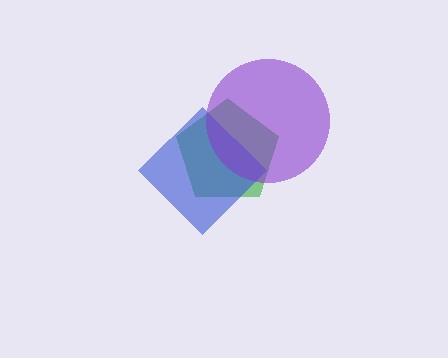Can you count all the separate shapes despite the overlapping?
Yes, there are 3 separate shapes.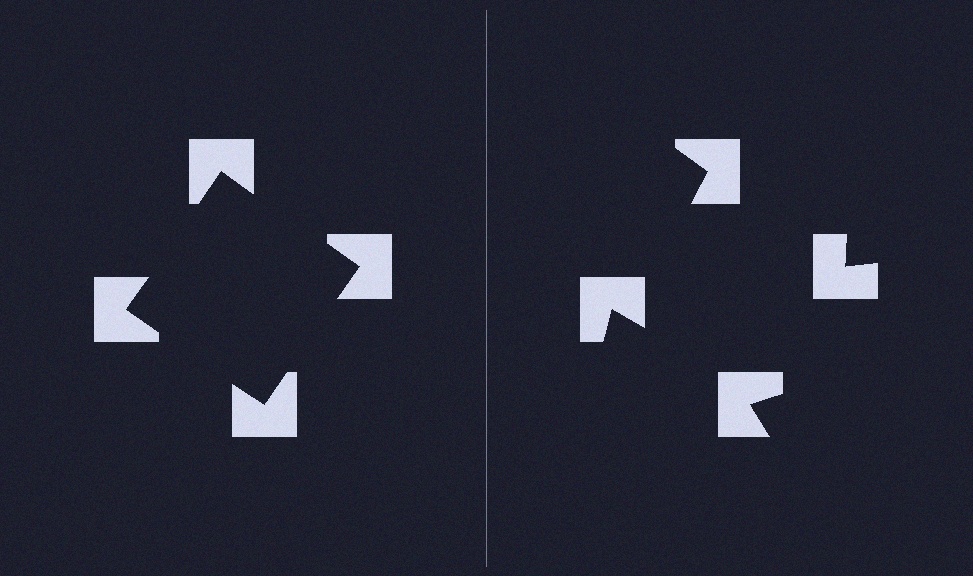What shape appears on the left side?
An illusory square.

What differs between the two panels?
The notched squares are positioned identically on both sides; only the wedge orientations differ. On the left they align to a square; on the right they are misaligned.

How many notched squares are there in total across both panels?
8 — 4 on each side.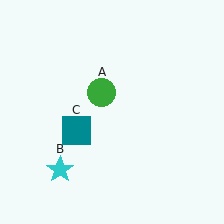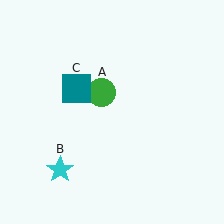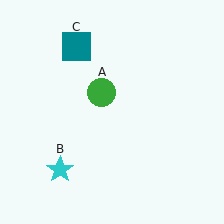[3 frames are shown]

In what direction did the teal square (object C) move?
The teal square (object C) moved up.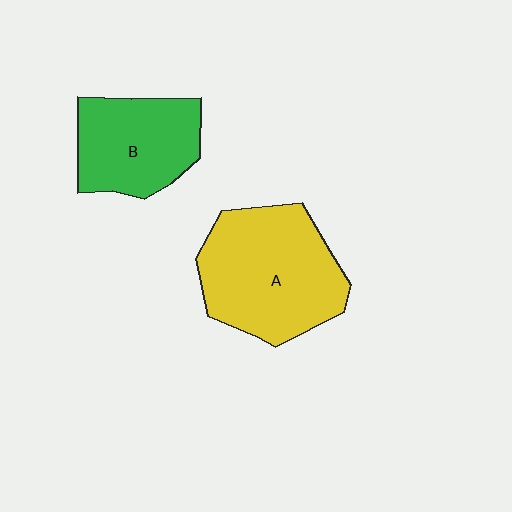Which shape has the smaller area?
Shape B (green).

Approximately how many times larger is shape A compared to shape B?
Approximately 1.4 times.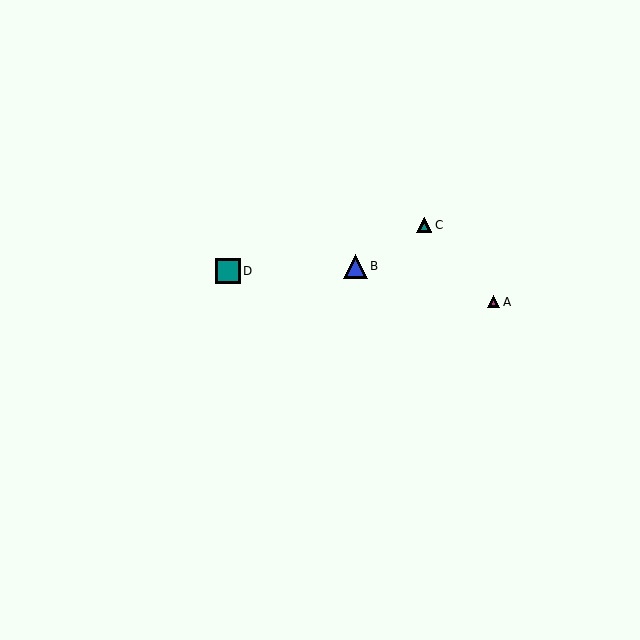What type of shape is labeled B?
Shape B is a blue triangle.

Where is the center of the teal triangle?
The center of the teal triangle is at (424, 225).